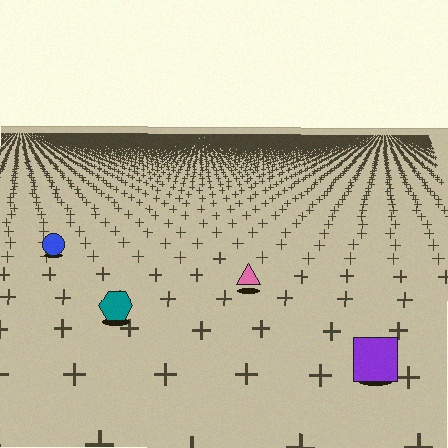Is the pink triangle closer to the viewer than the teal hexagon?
No. The teal hexagon is closer — you can tell from the texture gradient: the ground texture is coarser near it.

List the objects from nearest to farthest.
From nearest to farthest: the purple square, the teal hexagon, the pink triangle, the blue circle.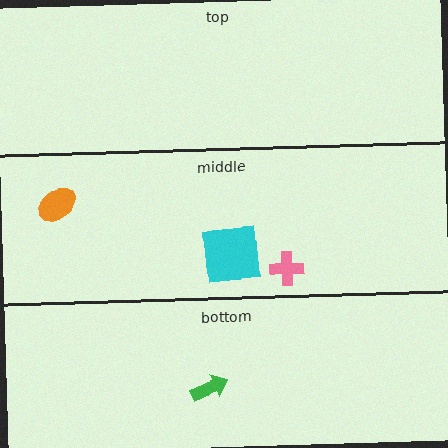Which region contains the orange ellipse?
The middle region.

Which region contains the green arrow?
The bottom region.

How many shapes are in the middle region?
3.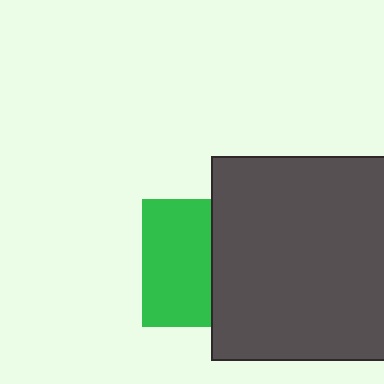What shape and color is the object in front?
The object in front is a dark gray square.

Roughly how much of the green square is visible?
About half of it is visible (roughly 55%).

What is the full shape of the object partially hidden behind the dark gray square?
The partially hidden object is a green square.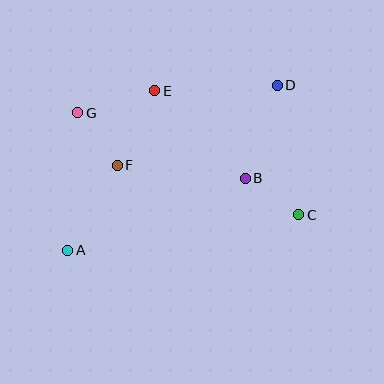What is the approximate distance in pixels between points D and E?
The distance between D and E is approximately 123 pixels.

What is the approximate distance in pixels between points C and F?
The distance between C and F is approximately 188 pixels.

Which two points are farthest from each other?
Points A and D are farthest from each other.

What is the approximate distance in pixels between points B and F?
The distance between B and F is approximately 128 pixels.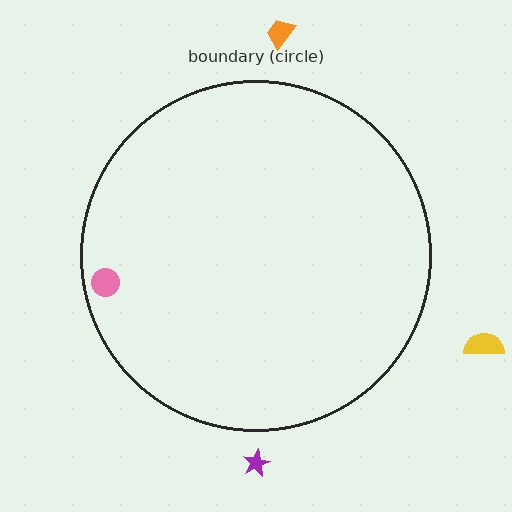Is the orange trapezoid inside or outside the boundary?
Outside.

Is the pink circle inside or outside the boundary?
Inside.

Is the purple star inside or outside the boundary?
Outside.